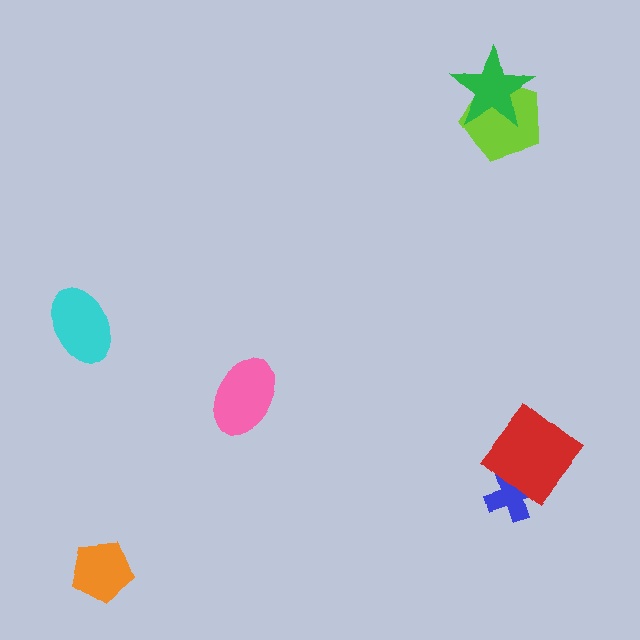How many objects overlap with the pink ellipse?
0 objects overlap with the pink ellipse.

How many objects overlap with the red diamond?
1 object overlaps with the red diamond.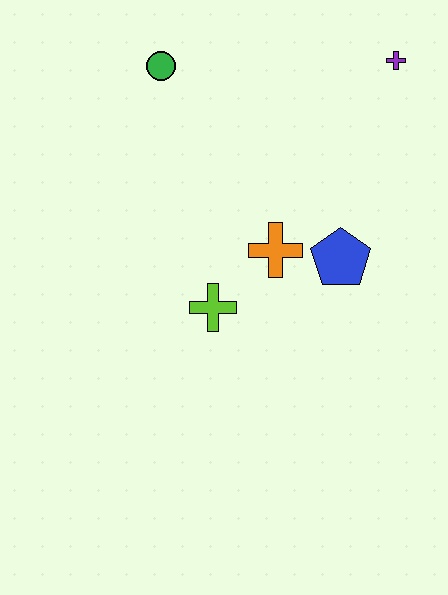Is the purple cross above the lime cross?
Yes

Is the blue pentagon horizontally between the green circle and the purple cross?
Yes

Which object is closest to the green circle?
The orange cross is closest to the green circle.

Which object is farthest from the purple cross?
The lime cross is farthest from the purple cross.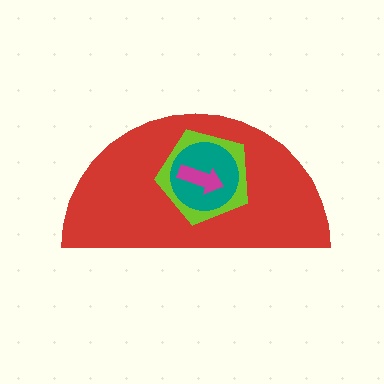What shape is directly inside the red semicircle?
The lime pentagon.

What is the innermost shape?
The magenta arrow.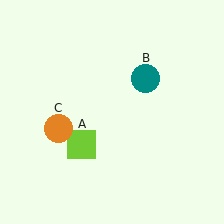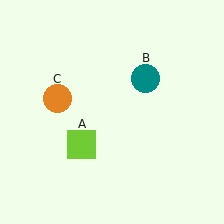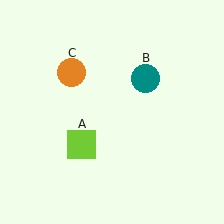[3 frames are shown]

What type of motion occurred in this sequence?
The orange circle (object C) rotated clockwise around the center of the scene.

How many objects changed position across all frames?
1 object changed position: orange circle (object C).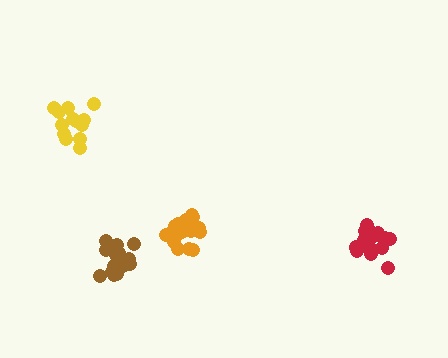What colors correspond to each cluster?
The clusters are colored: orange, yellow, red, brown.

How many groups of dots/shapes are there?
There are 4 groups.